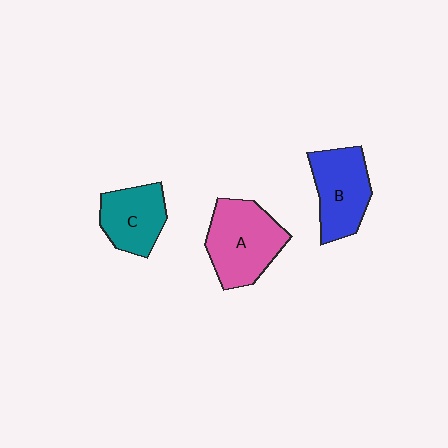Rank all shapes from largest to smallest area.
From largest to smallest: A (pink), B (blue), C (teal).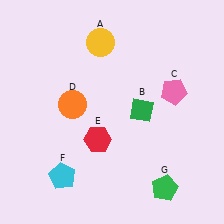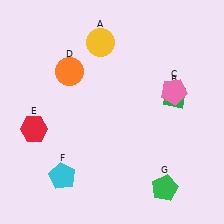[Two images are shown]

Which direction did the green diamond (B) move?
The green diamond (B) moved right.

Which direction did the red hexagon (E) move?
The red hexagon (E) moved left.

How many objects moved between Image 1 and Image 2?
3 objects moved between the two images.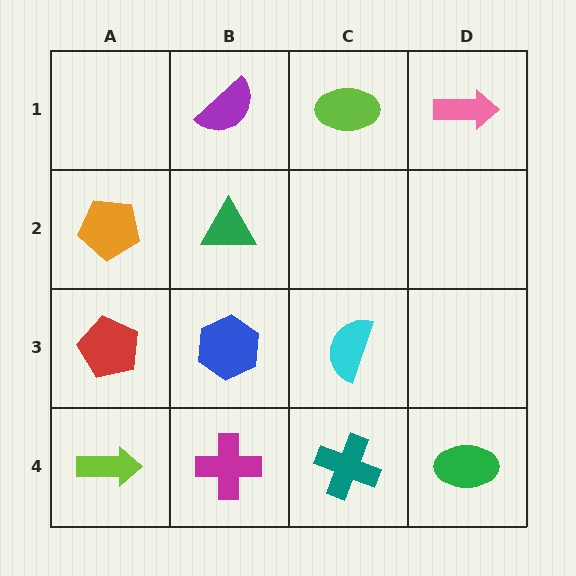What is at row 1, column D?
A pink arrow.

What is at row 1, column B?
A purple semicircle.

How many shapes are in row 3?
3 shapes.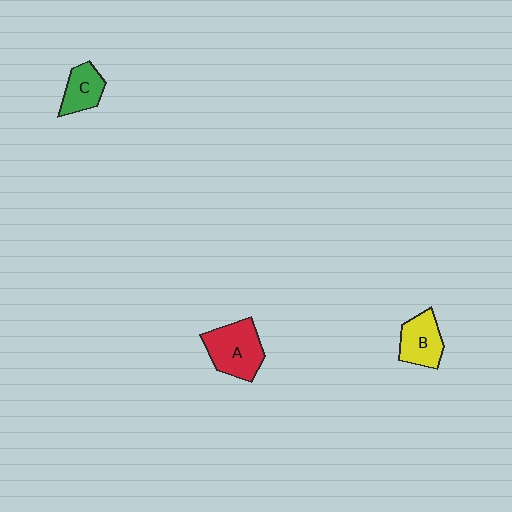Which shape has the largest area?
Shape A (red).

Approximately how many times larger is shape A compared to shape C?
Approximately 1.6 times.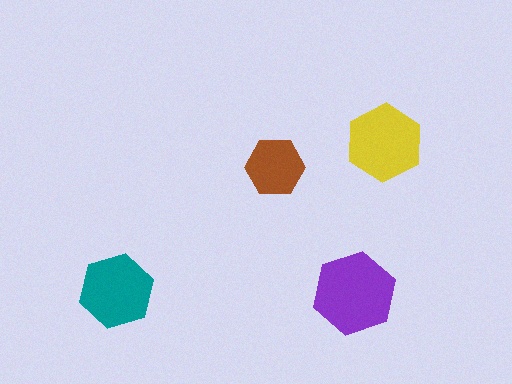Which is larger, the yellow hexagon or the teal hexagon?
The yellow one.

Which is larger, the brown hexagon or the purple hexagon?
The purple one.